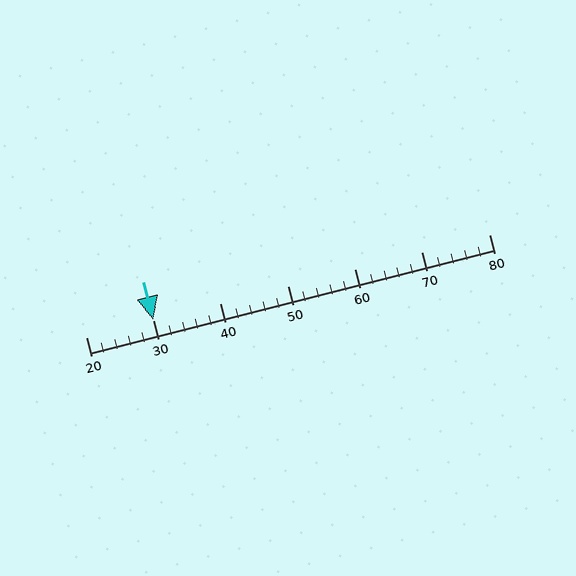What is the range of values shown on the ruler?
The ruler shows values from 20 to 80.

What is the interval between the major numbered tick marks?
The major tick marks are spaced 10 units apart.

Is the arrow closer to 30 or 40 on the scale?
The arrow is closer to 30.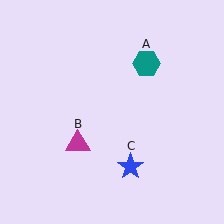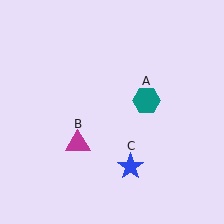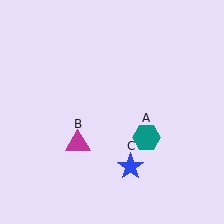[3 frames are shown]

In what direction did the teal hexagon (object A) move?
The teal hexagon (object A) moved down.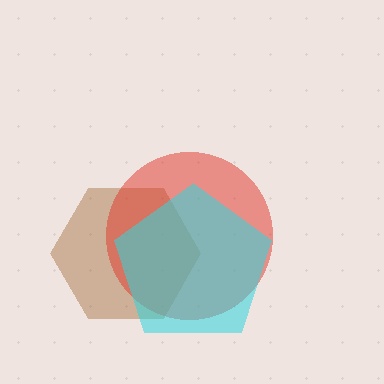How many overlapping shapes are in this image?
There are 3 overlapping shapes in the image.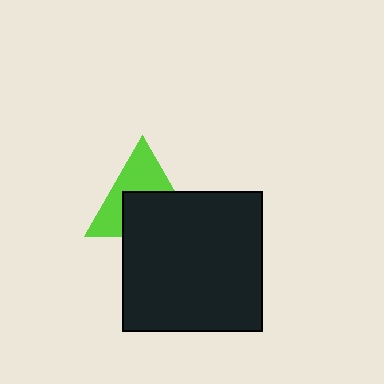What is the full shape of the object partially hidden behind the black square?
The partially hidden object is a lime triangle.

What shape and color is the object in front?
The object in front is a black square.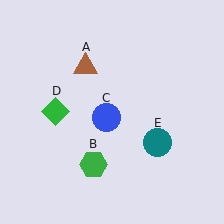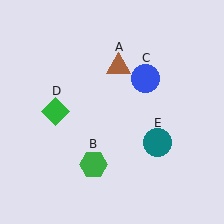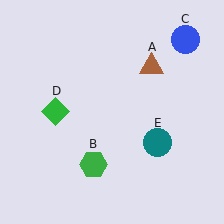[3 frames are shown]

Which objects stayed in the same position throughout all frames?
Green hexagon (object B) and green diamond (object D) and teal circle (object E) remained stationary.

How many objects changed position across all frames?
2 objects changed position: brown triangle (object A), blue circle (object C).